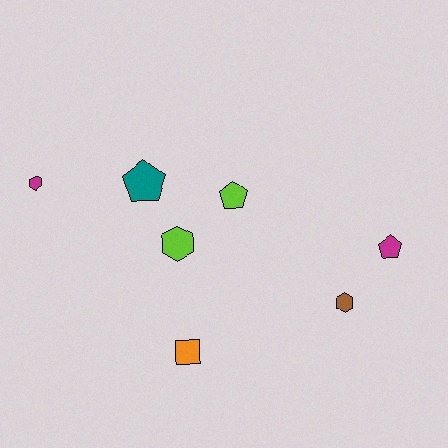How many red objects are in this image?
There are no red objects.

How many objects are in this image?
There are 7 objects.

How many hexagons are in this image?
There are 3 hexagons.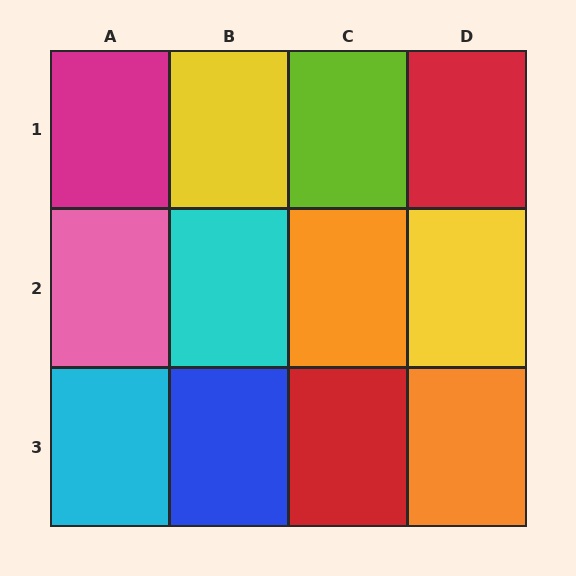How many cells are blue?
1 cell is blue.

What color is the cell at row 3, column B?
Blue.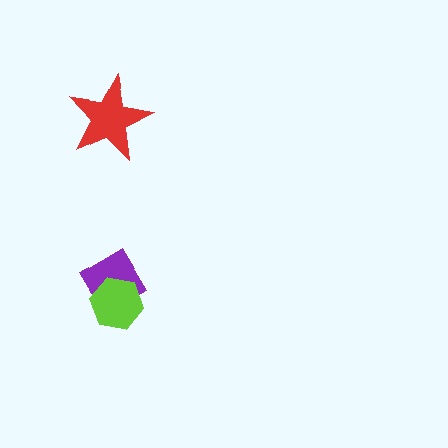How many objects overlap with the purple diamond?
1 object overlaps with the purple diamond.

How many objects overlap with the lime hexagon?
1 object overlaps with the lime hexagon.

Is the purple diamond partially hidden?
Yes, it is partially covered by another shape.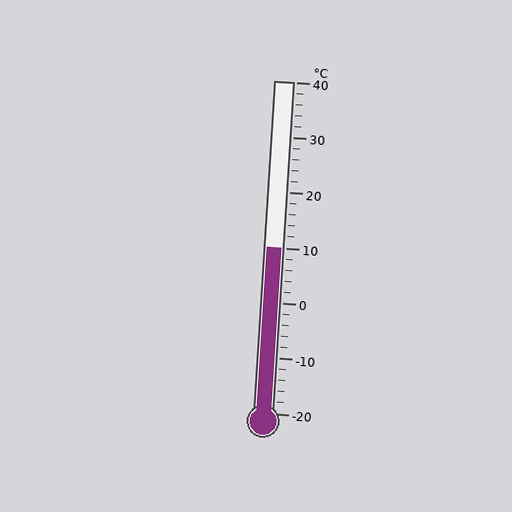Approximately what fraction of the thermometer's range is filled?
The thermometer is filled to approximately 50% of its range.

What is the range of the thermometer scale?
The thermometer scale ranges from -20°C to 40°C.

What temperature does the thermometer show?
The thermometer shows approximately 10°C.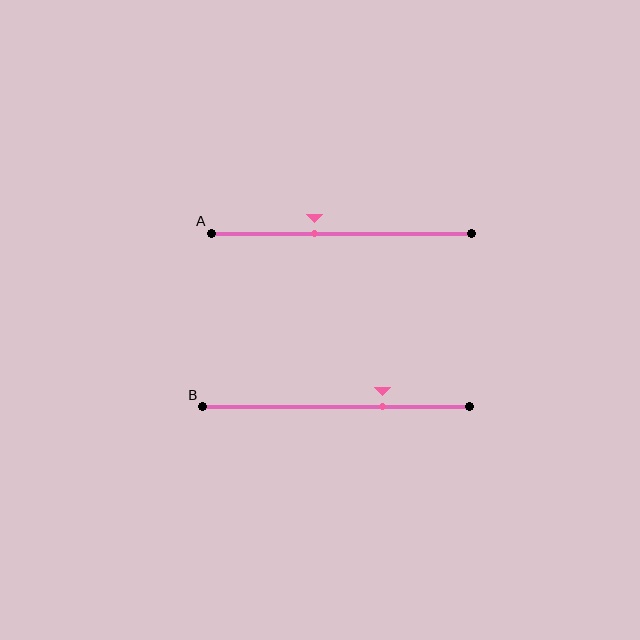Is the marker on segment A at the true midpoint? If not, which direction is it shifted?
No, the marker on segment A is shifted to the left by about 11% of the segment length.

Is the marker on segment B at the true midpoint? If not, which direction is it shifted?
No, the marker on segment B is shifted to the right by about 17% of the segment length.